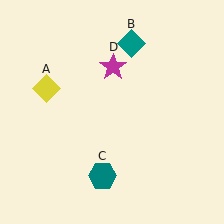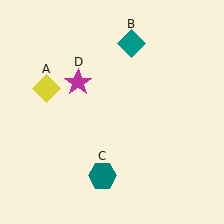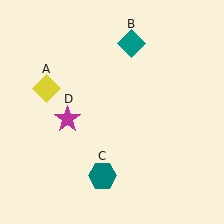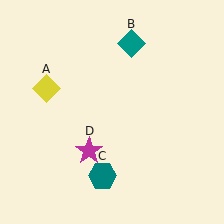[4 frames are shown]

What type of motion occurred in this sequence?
The magenta star (object D) rotated counterclockwise around the center of the scene.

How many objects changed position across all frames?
1 object changed position: magenta star (object D).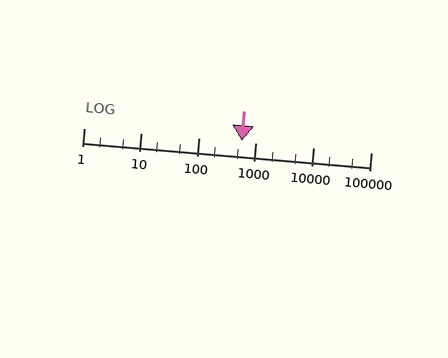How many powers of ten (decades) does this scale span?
The scale spans 5 decades, from 1 to 100000.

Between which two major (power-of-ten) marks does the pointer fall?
The pointer is between 100 and 1000.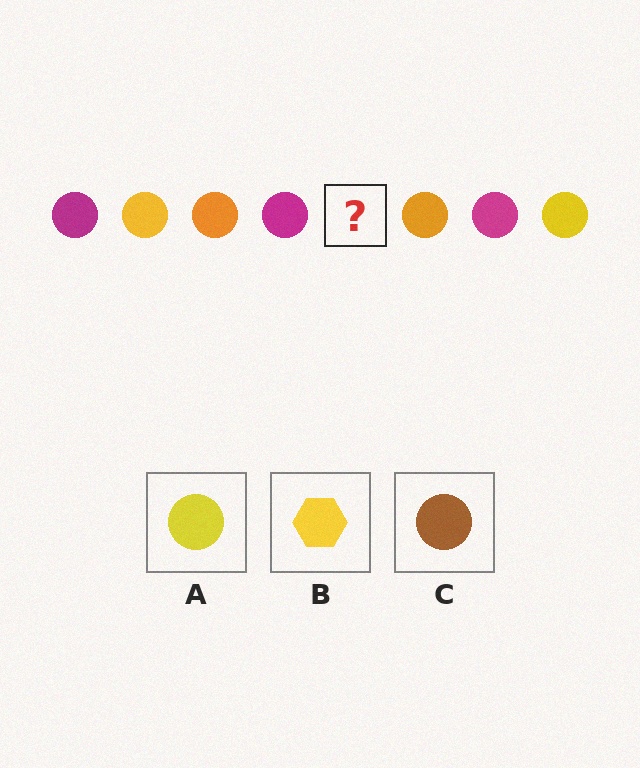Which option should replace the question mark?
Option A.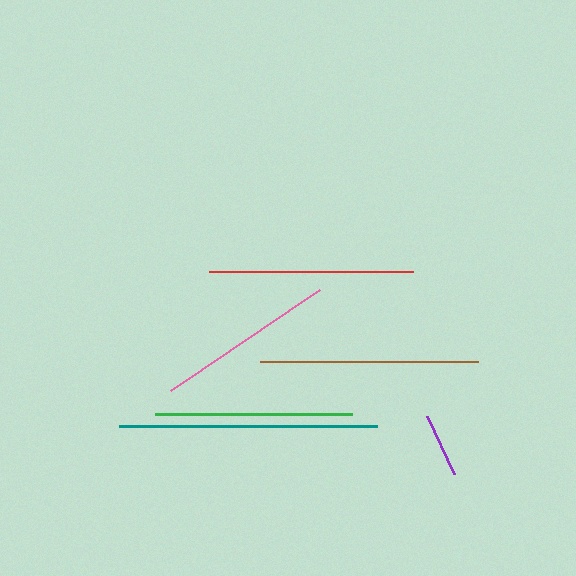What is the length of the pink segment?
The pink segment is approximately 180 pixels long.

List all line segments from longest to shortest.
From longest to shortest: teal, brown, red, green, pink, purple.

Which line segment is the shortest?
The purple line is the shortest at approximately 64 pixels.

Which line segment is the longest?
The teal line is the longest at approximately 257 pixels.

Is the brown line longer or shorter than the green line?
The brown line is longer than the green line.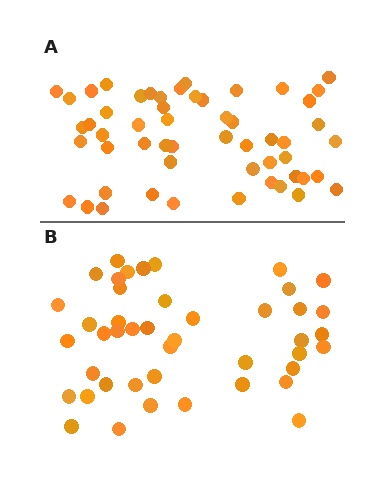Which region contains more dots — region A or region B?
Region A (the top region) has more dots.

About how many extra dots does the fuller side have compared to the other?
Region A has roughly 10 or so more dots than region B.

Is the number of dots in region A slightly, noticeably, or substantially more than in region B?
Region A has only slightly more — the two regions are fairly close. The ratio is roughly 1.2 to 1.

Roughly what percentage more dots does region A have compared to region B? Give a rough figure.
About 25% more.